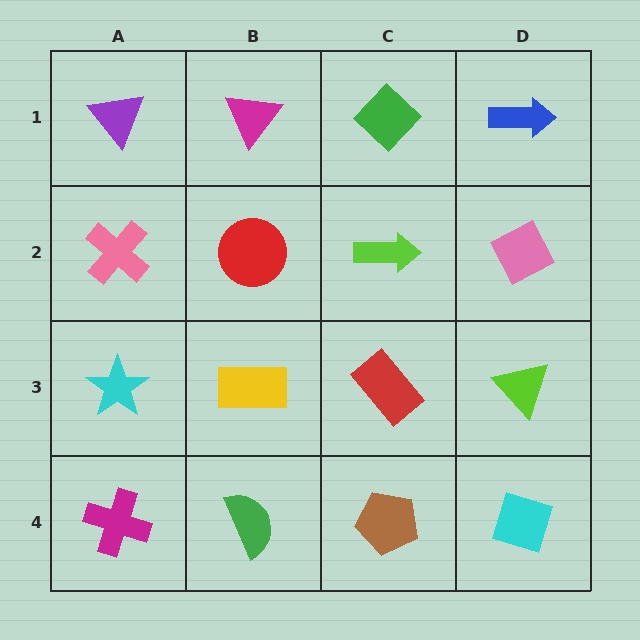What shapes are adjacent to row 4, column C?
A red rectangle (row 3, column C), a green semicircle (row 4, column B), a cyan diamond (row 4, column D).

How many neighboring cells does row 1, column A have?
2.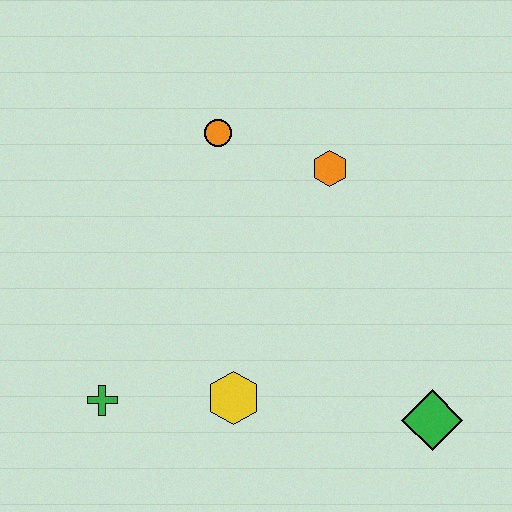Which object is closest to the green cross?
The yellow hexagon is closest to the green cross.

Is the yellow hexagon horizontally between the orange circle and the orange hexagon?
Yes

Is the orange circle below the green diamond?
No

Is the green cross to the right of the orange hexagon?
No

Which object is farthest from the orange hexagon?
The green cross is farthest from the orange hexagon.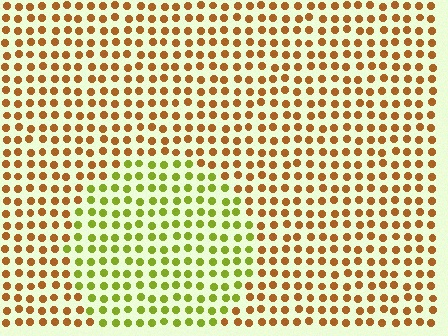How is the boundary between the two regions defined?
The boundary is defined purely by a slight shift in hue (about 51 degrees). Spacing, size, and orientation are identical on both sides.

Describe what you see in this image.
The image is filled with small brown elements in a uniform arrangement. A circle-shaped region is visible where the elements are tinted to a slightly different hue, forming a subtle color boundary.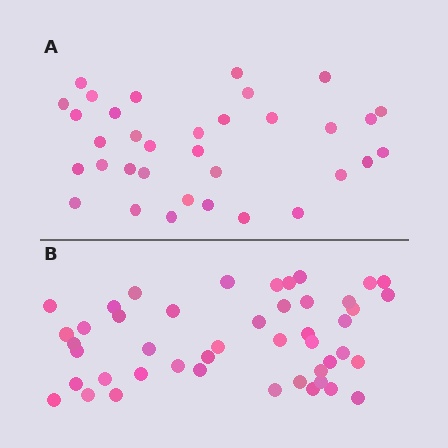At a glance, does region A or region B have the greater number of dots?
Region B (the bottom region) has more dots.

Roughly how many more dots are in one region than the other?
Region B has roughly 12 or so more dots than region A.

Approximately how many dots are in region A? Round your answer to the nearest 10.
About 30 dots. (The exact count is 34, which rounds to 30.)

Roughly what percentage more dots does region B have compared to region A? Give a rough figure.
About 35% more.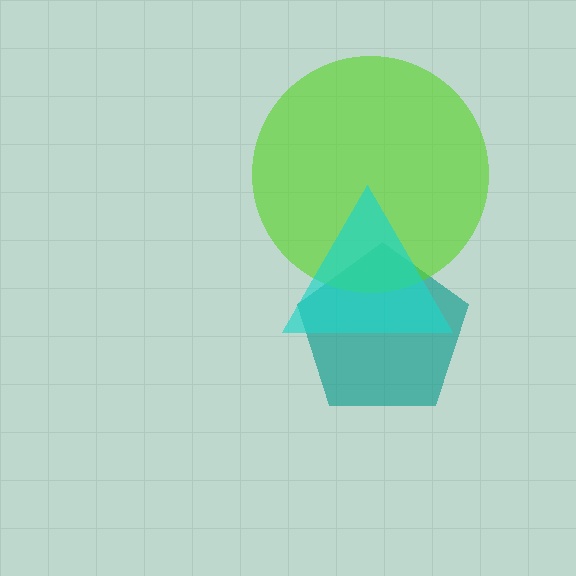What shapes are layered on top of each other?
The layered shapes are: a teal pentagon, a lime circle, a cyan triangle.